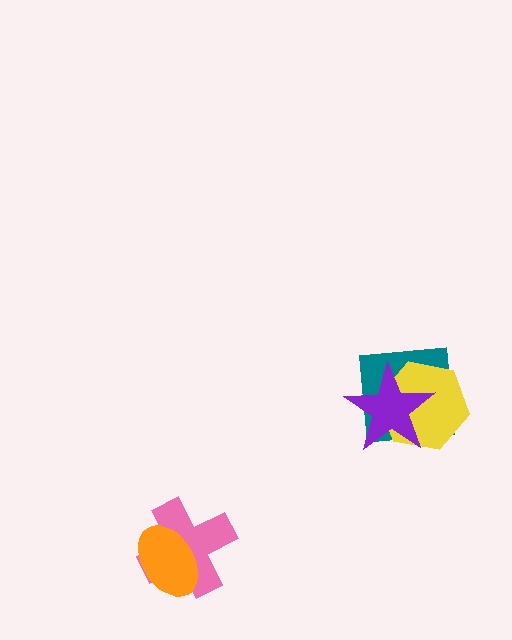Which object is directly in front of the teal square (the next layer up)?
The yellow hexagon is directly in front of the teal square.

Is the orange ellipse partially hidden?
No, no other shape covers it.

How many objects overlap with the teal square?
2 objects overlap with the teal square.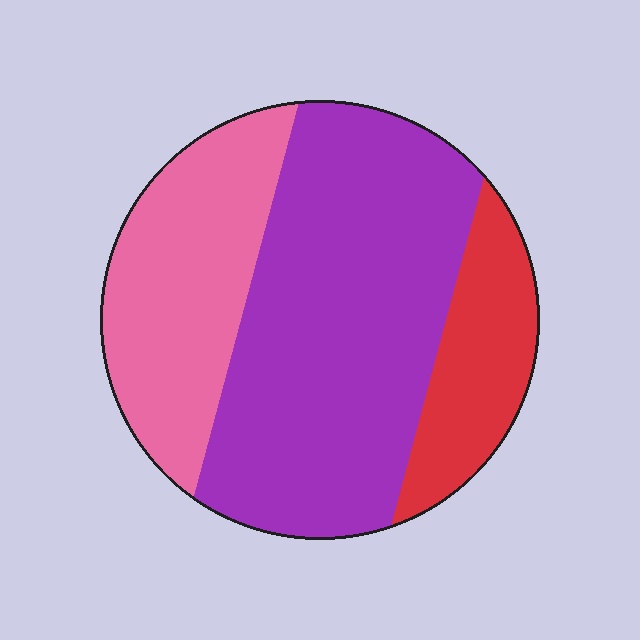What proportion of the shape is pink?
Pink covers 28% of the shape.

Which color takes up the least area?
Red, at roughly 15%.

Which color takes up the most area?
Purple, at roughly 55%.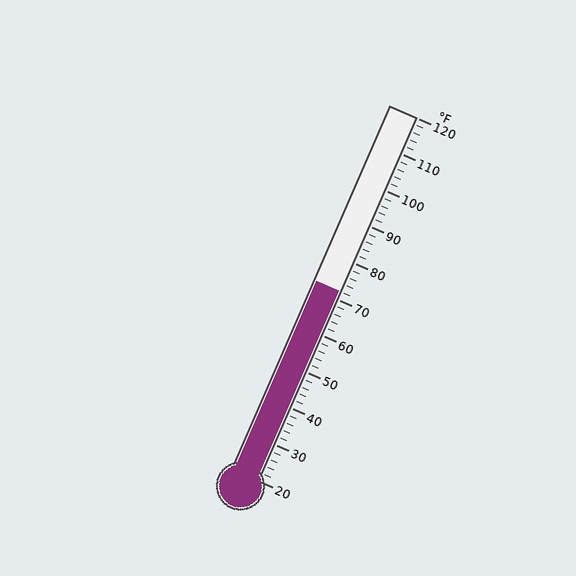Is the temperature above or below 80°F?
The temperature is below 80°F.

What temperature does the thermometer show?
The thermometer shows approximately 72°F.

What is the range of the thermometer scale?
The thermometer scale ranges from 20°F to 120°F.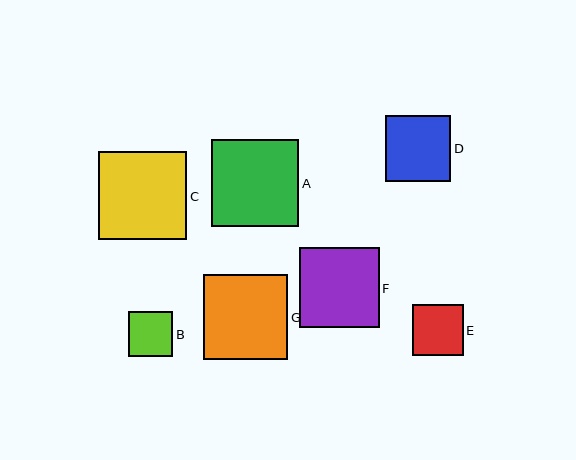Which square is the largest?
Square C is the largest with a size of approximately 89 pixels.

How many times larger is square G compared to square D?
Square G is approximately 1.3 times the size of square D.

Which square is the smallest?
Square B is the smallest with a size of approximately 45 pixels.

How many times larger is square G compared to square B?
Square G is approximately 1.9 times the size of square B.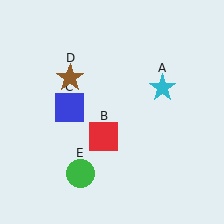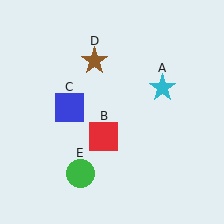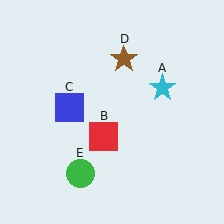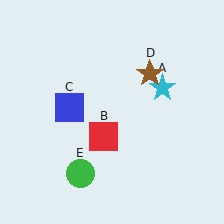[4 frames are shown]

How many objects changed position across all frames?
1 object changed position: brown star (object D).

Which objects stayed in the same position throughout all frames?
Cyan star (object A) and red square (object B) and blue square (object C) and green circle (object E) remained stationary.